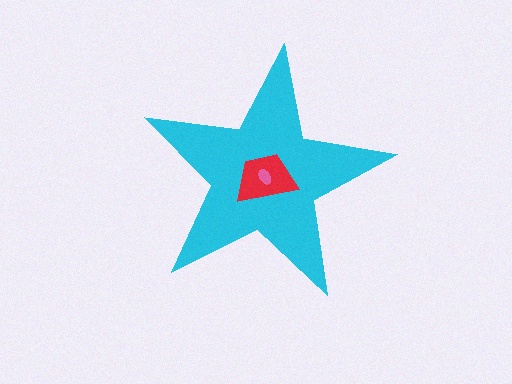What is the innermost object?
The pink ellipse.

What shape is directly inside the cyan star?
The red trapezoid.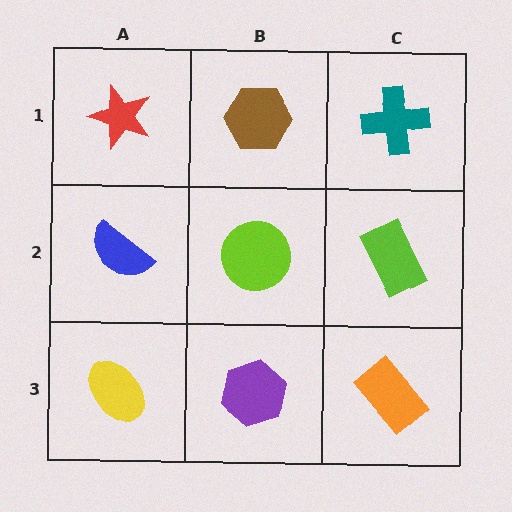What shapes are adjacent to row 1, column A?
A blue semicircle (row 2, column A), a brown hexagon (row 1, column B).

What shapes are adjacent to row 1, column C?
A lime rectangle (row 2, column C), a brown hexagon (row 1, column B).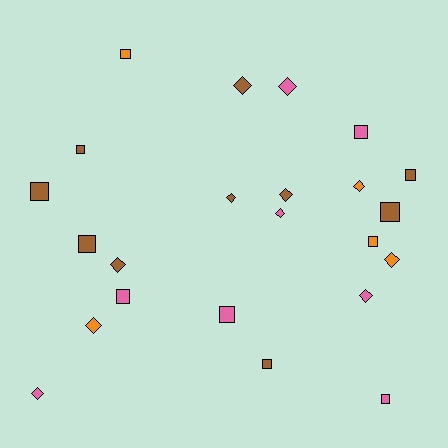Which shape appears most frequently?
Square, with 12 objects.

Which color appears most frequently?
Brown, with 10 objects.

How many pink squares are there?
There are 4 pink squares.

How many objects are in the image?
There are 23 objects.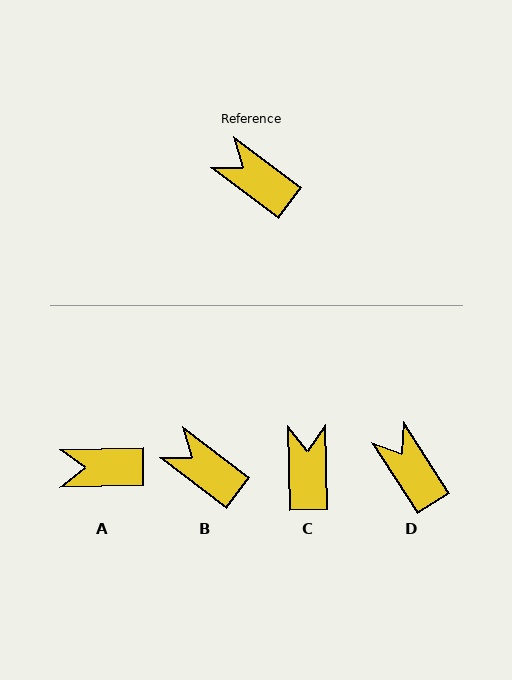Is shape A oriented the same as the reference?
No, it is off by about 38 degrees.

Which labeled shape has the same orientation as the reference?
B.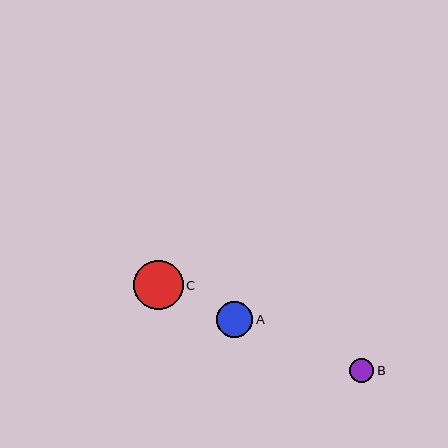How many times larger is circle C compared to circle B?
Circle C is approximately 2.1 times the size of circle B.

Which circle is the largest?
Circle C is the largest with a size of approximately 50 pixels.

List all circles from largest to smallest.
From largest to smallest: C, A, B.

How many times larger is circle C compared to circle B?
Circle C is approximately 2.1 times the size of circle B.